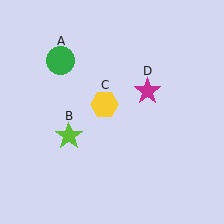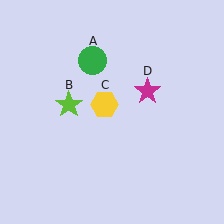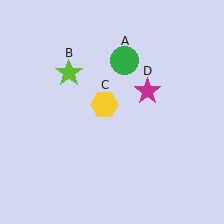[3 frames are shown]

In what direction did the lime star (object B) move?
The lime star (object B) moved up.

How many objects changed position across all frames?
2 objects changed position: green circle (object A), lime star (object B).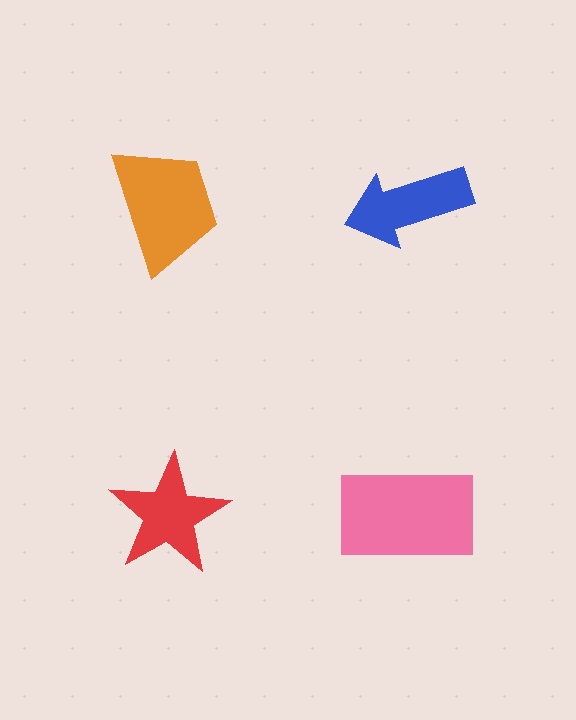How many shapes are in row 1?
2 shapes.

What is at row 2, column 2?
A pink rectangle.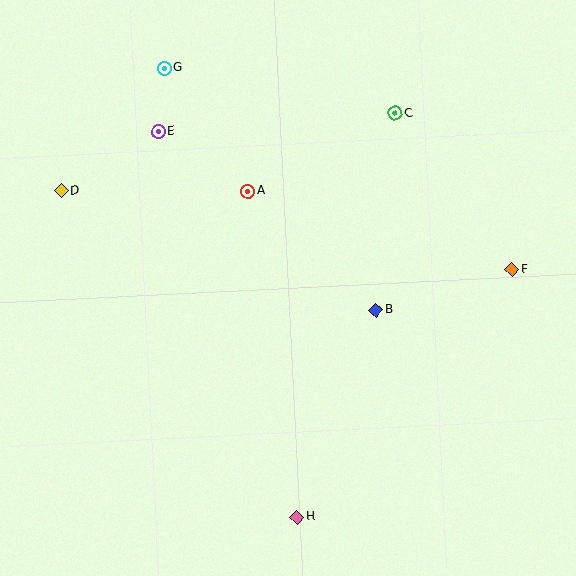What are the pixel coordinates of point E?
Point E is at (158, 131).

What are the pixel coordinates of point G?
Point G is at (164, 68).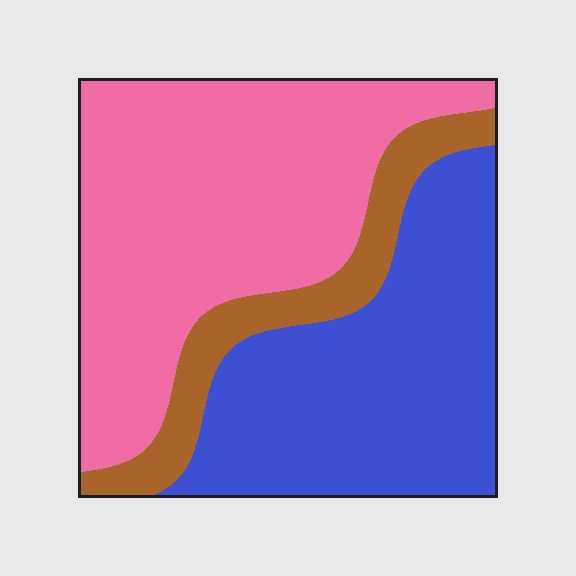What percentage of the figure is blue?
Blue covers about 40% of the figure.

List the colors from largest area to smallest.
From largest to smallest: pink, blue, brown.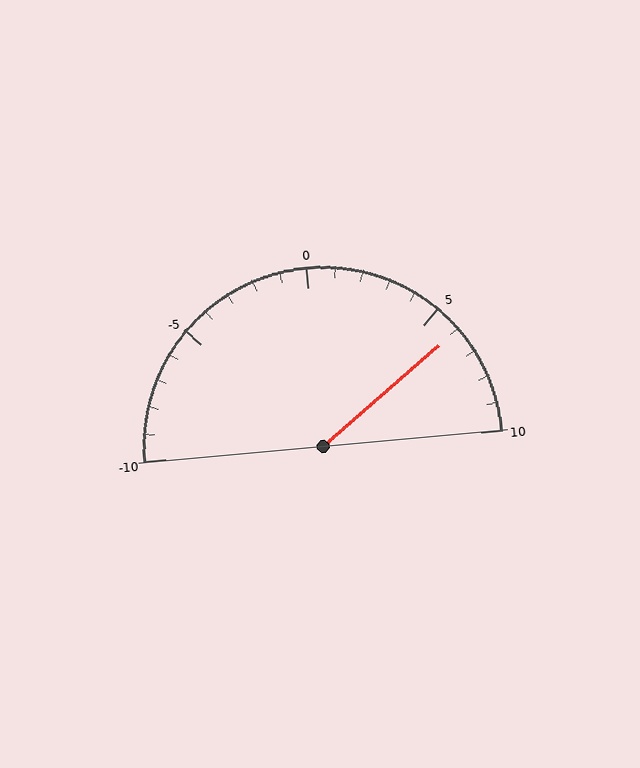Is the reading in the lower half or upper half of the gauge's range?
The reading is in the upper half of the range (-10 to 10).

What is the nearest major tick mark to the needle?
The nearest major tick mark is 5.